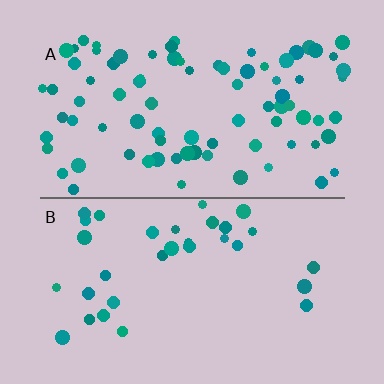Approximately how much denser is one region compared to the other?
Approximately 2.6× — region A over region B.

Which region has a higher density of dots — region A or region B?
A (the top).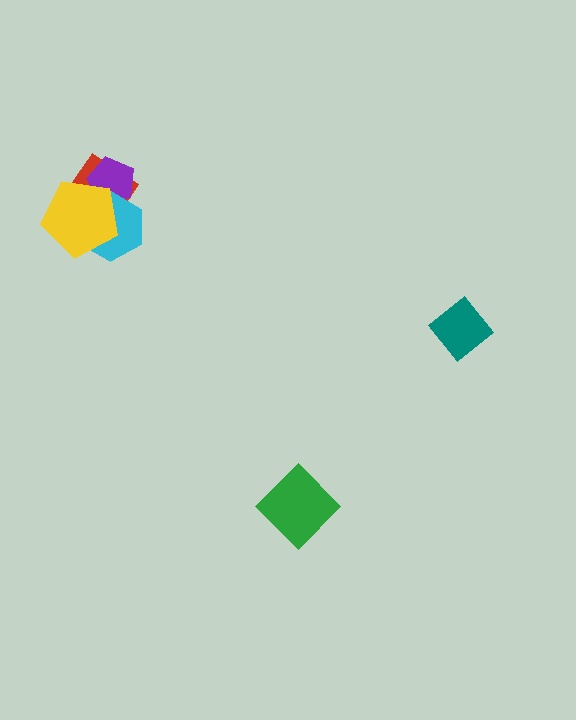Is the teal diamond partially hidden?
No, no other shape covers it.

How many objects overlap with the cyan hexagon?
3 objects overlap with the cyan hexagon.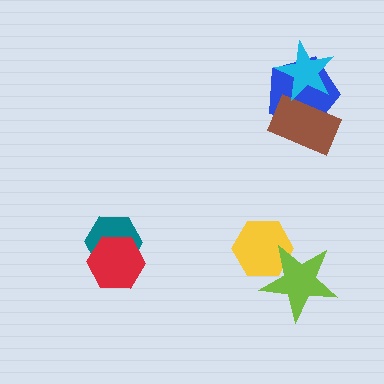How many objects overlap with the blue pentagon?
2 objects overlap with the blue pentagon.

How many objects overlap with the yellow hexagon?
1 object overlaps with the yellow hexagon.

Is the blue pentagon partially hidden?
Yes, it is partially covered by another shape.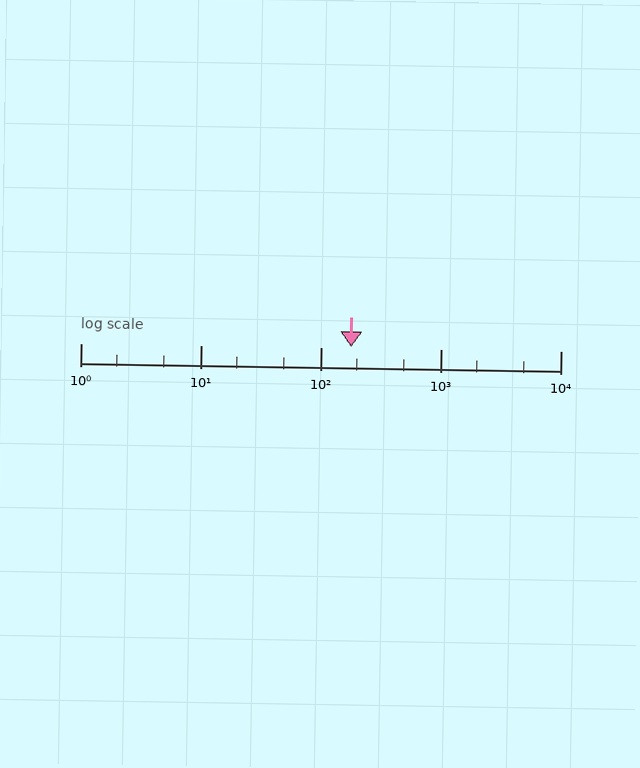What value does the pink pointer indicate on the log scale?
The pointer indicates approximately 180.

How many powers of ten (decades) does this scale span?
The scale spans 4 decades, from 1 to 10000.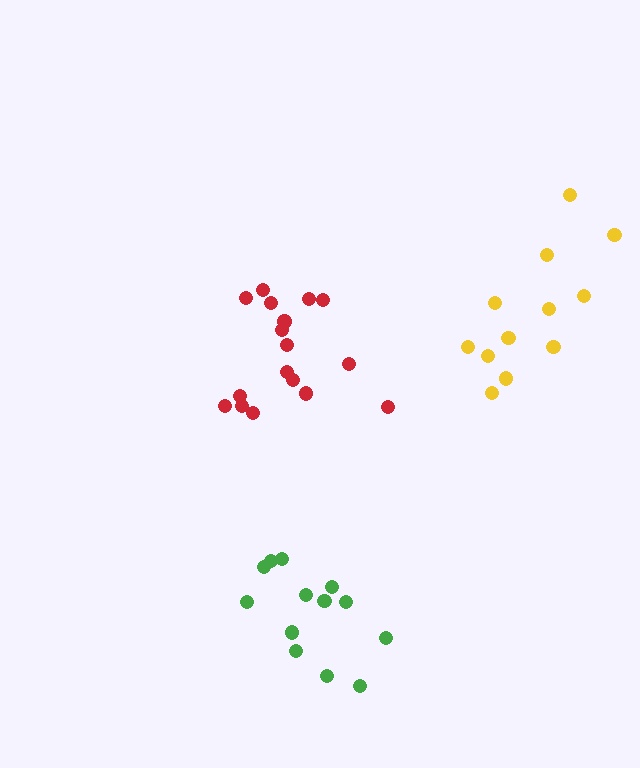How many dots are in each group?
Group 1: 12 dots, Group 2: 17 dots, Group 3: 13 dots (42 total).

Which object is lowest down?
The green cluster is bottommost.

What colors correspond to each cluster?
The clusters are colored: yellow, red, green.